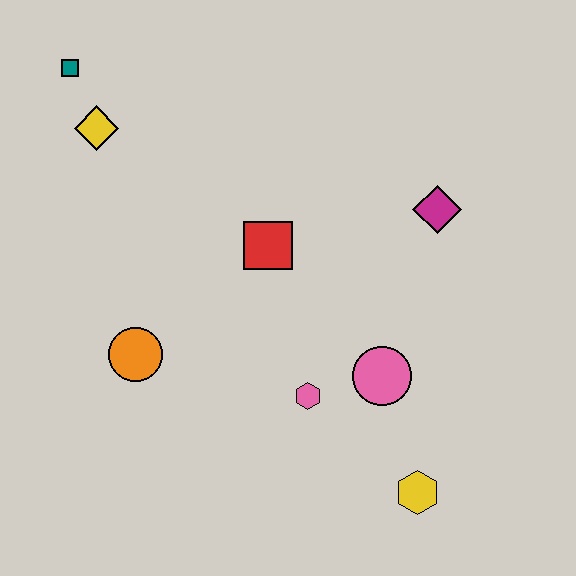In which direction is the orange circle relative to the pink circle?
The orange circle is to the left of the pink circle.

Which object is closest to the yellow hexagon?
The pink circle is closest to the yellow hexagon.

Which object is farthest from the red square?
The yellow hexagon is farthest from the red square.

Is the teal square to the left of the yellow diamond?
Yes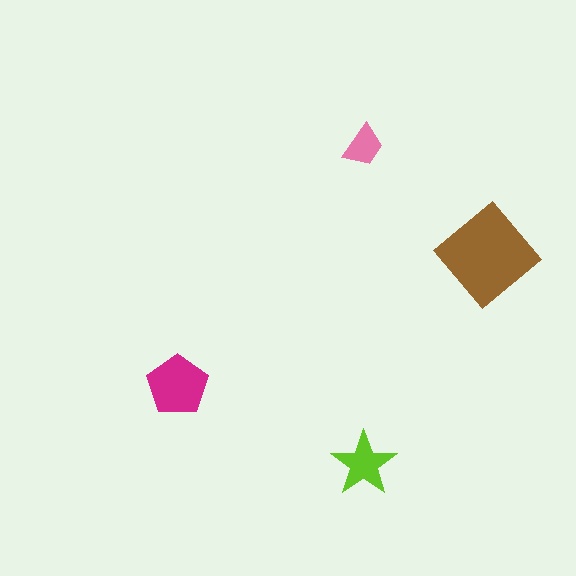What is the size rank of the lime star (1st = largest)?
3rd.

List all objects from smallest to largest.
The pink trapezoid, the lime star, the magenta pentagon, the brown diamond.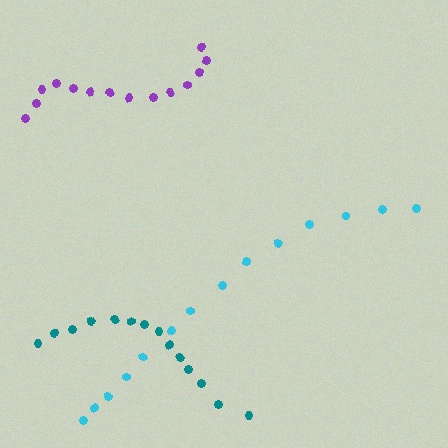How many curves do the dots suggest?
There are 3 distinct paths.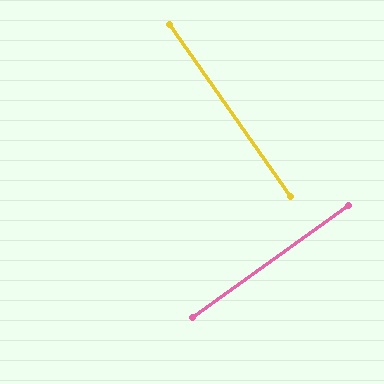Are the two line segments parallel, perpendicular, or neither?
Perpendicular — they meet at approximately 90°.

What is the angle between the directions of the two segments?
Approximately 90 degrees.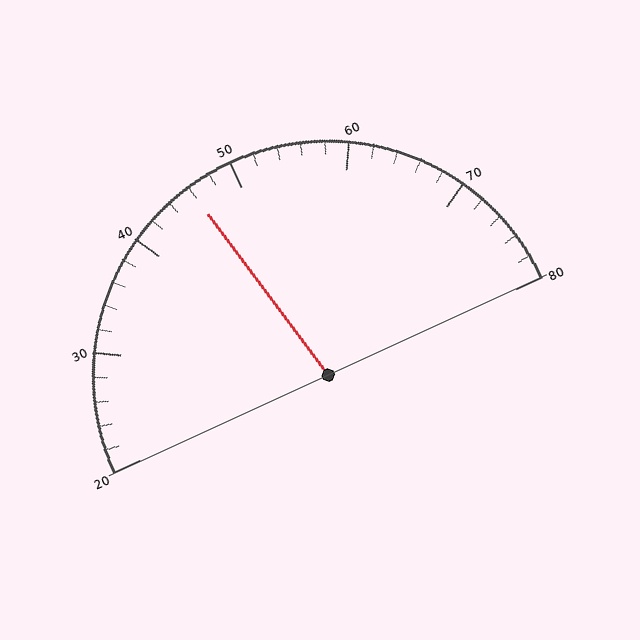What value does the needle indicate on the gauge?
The needle indicates approximately 46.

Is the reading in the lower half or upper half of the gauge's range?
The reading is in the lower half of the range (20 to 80).